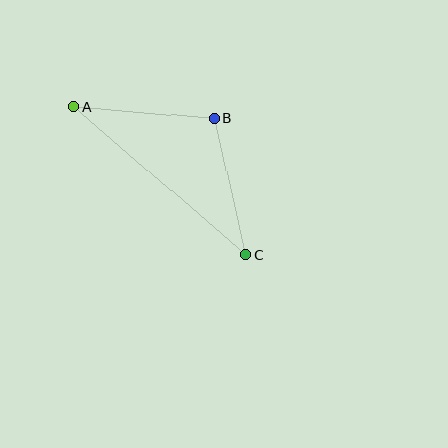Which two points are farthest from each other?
Points A and C are farthest from each other.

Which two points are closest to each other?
Points B and C are closest to each other.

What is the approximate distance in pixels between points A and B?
The distance between A and B is approximately 141 pixels.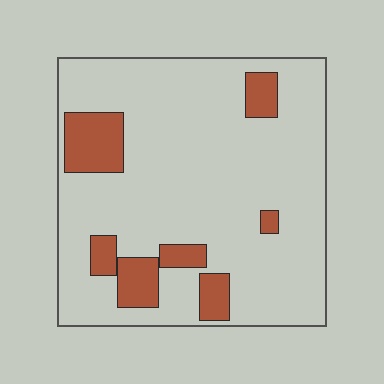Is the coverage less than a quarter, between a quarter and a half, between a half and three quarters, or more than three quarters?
Less than a quarter.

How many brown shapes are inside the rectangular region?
7.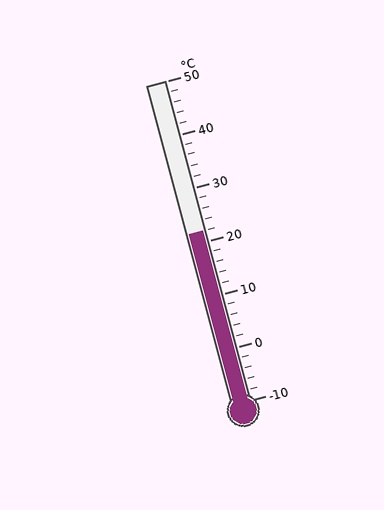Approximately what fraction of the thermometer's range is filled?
The thermometer is filled to approximately 55% of its range.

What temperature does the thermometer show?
The thermometer shows approximately 22°C.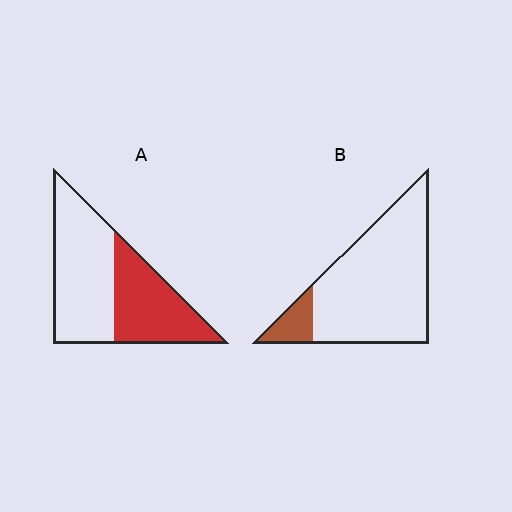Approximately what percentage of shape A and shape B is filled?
A is approximately 45% and B is approximately 10%.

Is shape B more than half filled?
No.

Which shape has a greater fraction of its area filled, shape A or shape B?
Shape A.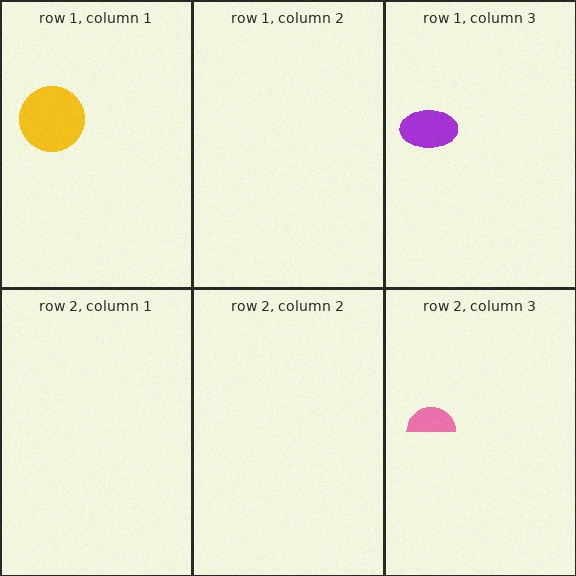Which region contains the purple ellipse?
The row 1, column 3 region.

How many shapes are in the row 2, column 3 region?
1.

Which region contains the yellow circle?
The row 1, column 1 region.